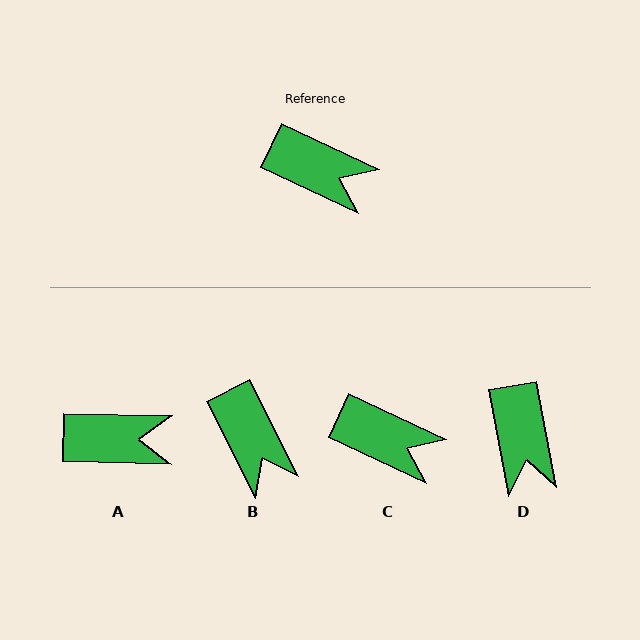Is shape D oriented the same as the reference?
No, it is off by about 54 degrees.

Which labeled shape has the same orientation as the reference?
C.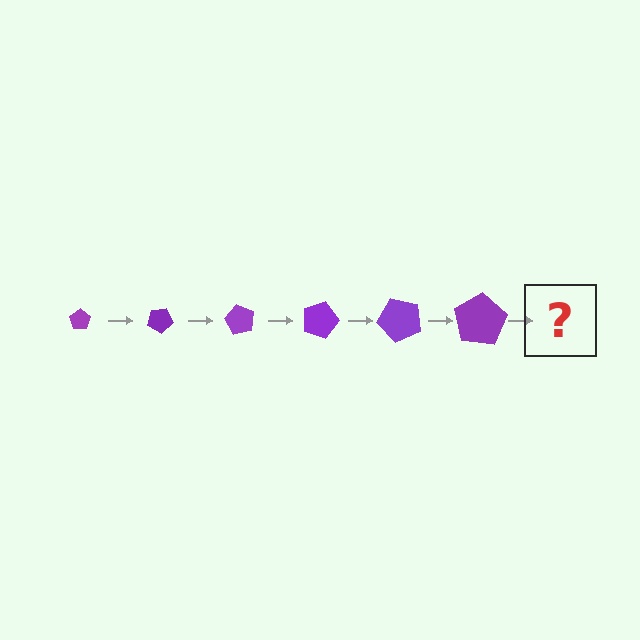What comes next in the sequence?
The next element should be a pentagon, larger than the previous one and rotated 180 degrees from the start.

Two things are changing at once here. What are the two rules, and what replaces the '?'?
The two rules are that the pentagon grows larger each step and it rotates 30 degrees each step. The '?' should be a pentagon, larger than the previous one and rotated 180 degrees from the start.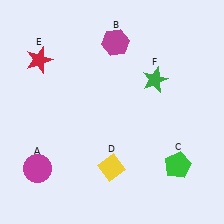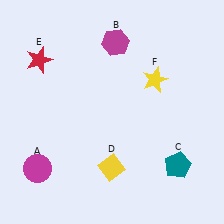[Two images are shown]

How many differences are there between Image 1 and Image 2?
There are 2 differences between the two images.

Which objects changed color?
C changed from green to teal. F changed from green to yellow.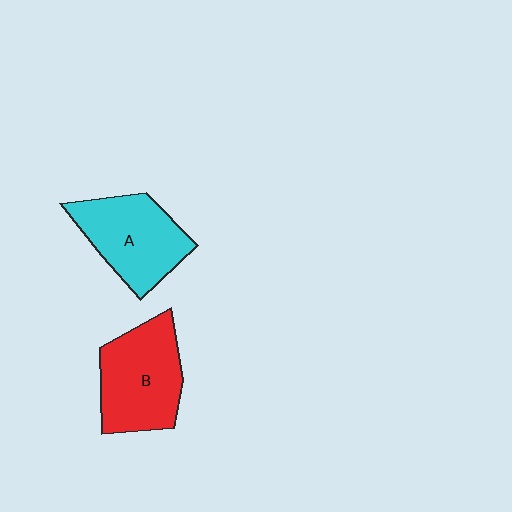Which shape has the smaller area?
Shape A (cyan).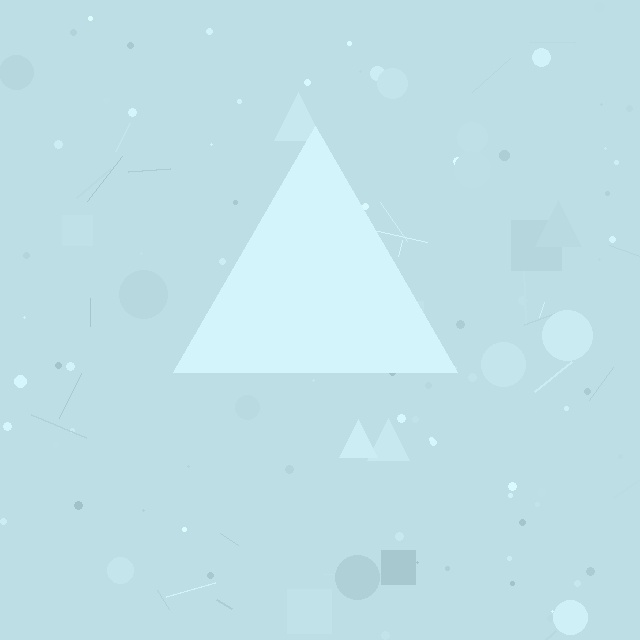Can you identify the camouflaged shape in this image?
The camouflaged shape is a triangle.